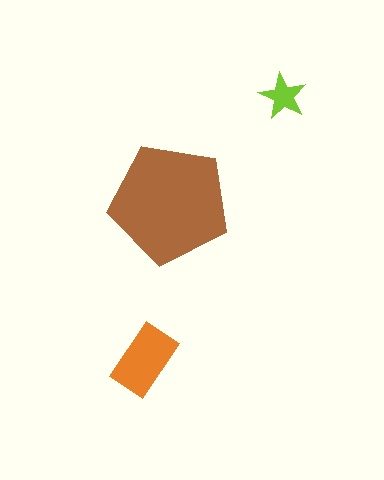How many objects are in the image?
There are 3 objects in the image.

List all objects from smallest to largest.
The lime star, the orange rectangle, the brown pentagon.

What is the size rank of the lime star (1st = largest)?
3rd.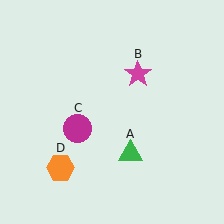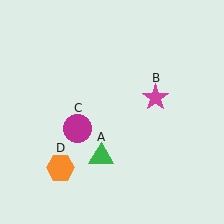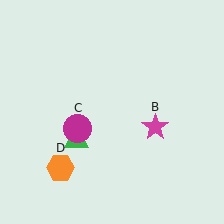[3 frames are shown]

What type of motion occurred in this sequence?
The green triangle (object A), magenta star (object B) rotated clockwise around the center of the scene.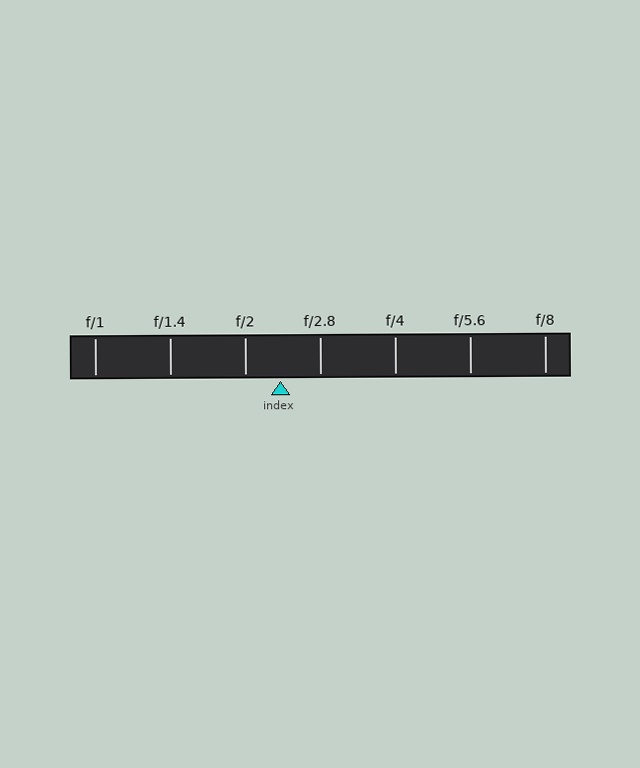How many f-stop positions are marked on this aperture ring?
There are 7 f-stop positions marked.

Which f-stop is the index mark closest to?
The index mark is closest to f/2.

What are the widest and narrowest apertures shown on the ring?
The widest aperture shown is f/1 and the narrowest is f/8.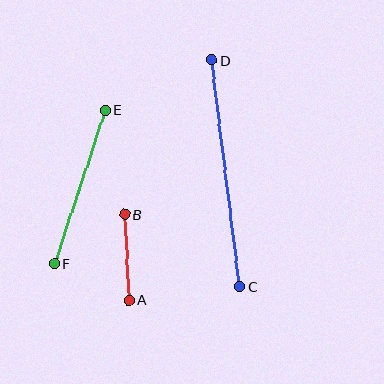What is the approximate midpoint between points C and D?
The midpoint is at approximately (226, 174) pixels.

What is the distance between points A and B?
The distance is approximately 86 pixels.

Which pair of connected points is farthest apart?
Points C and D are farthest apart.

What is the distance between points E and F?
The distance is approximately 161 pixels.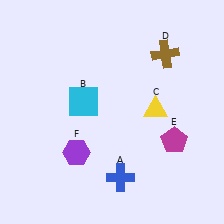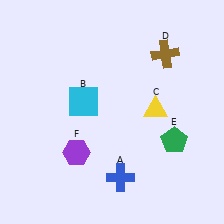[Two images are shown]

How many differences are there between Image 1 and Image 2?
There is 1 difference between the two images.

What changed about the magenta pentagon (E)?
In Image 1, E is magenta. In Image 2, it changed to green.